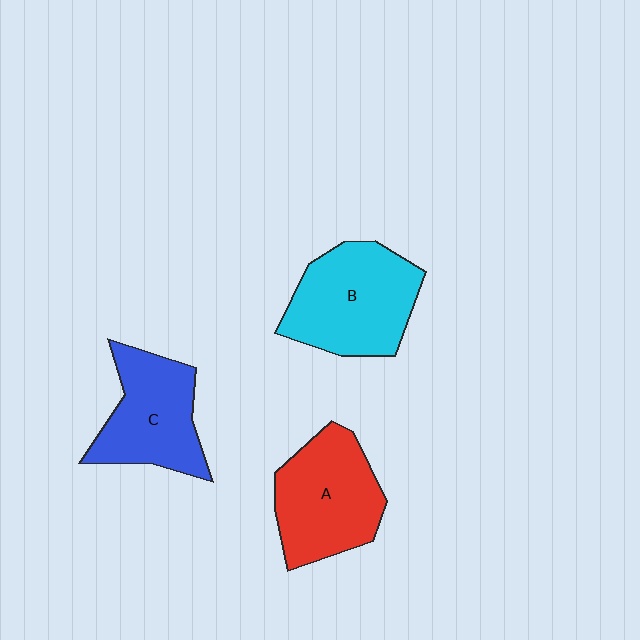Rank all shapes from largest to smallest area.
From largest to smallest: B (cyan), A (red), C (blue).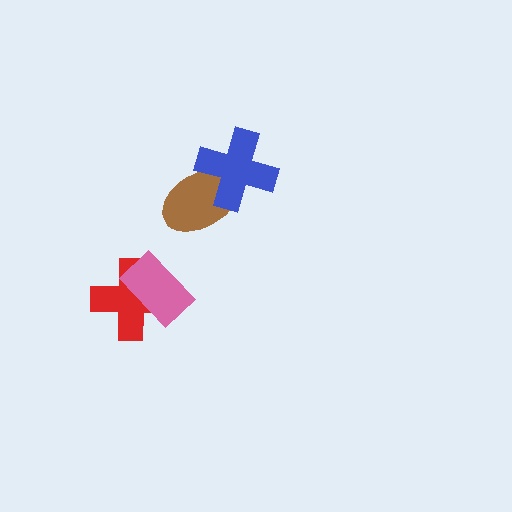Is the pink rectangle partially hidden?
No, no other shape covers it.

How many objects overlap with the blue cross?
1 object overlaps with the blue cross.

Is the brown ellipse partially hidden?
Yes, it is partially covered by another shape.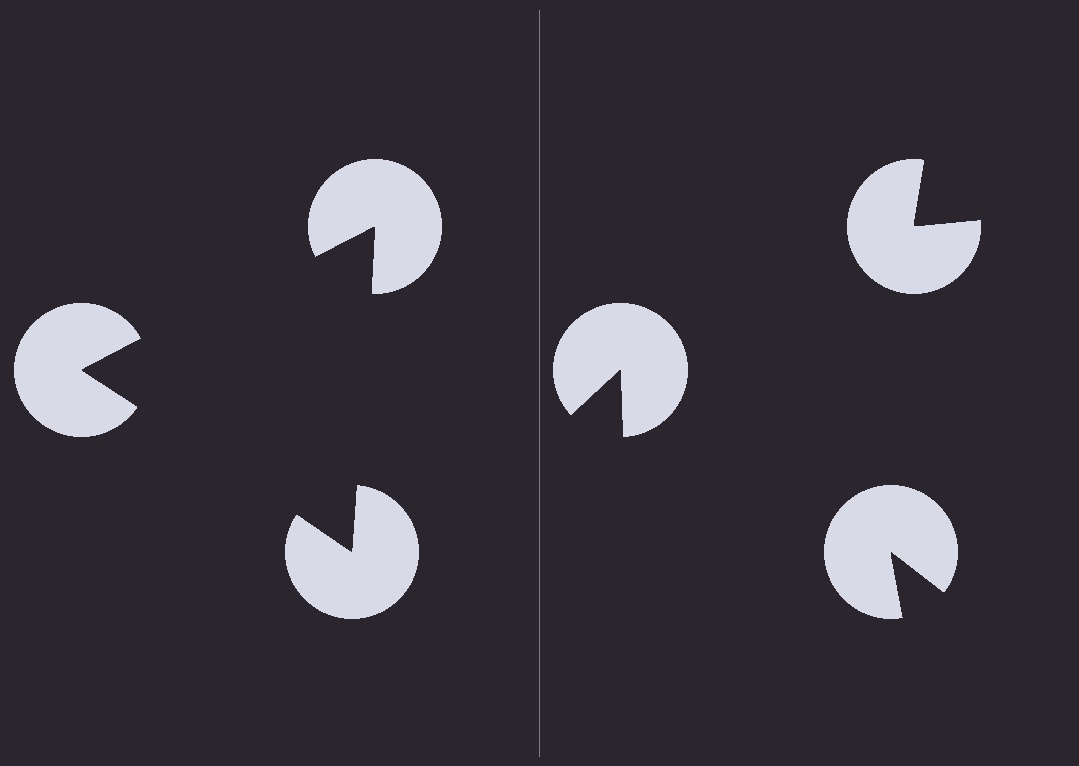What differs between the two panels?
The pac-man discs are positioned identically on both sides; only the wedge orientations differ. On the left they align to a triangle; on the right they are misaligned.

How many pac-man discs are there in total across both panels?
6 — 3 on each side.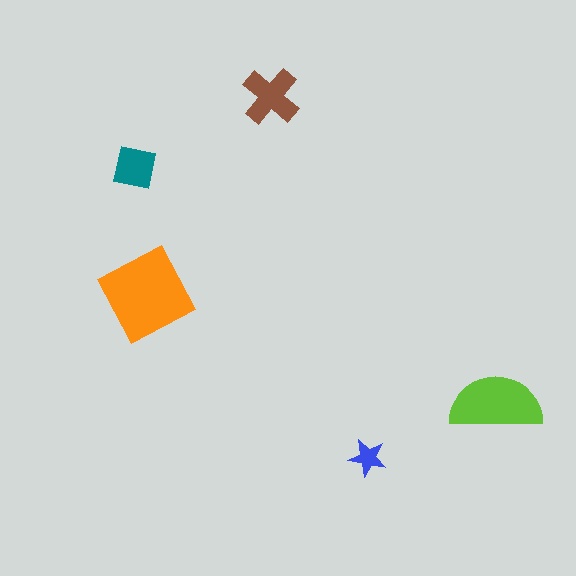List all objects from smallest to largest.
The blue star, the teal square, the brown cross, the lime semicircle, the orange diamond.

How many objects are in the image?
There are 5 objects in the image.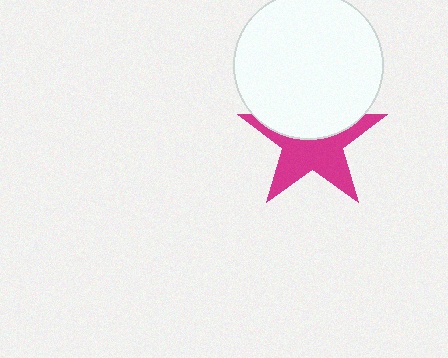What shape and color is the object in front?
The object in front is a white circle.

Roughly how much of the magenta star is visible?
About half of it is visible (roughly 57%).